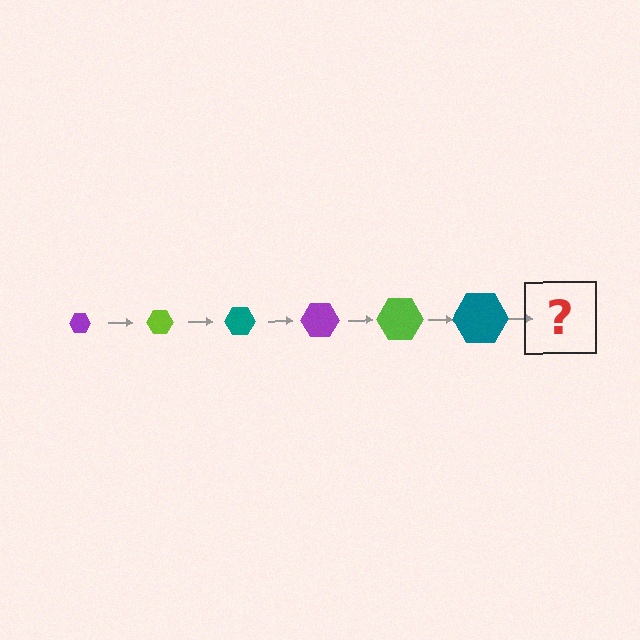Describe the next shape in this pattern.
It should be a purple hexagon, larger than the previous one.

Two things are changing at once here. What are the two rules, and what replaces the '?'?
The two rules are that the hexagon grows larger each step and the color cycles through purple, lime, and teal. The '?' should be a purple hexagon, larger than the previous one.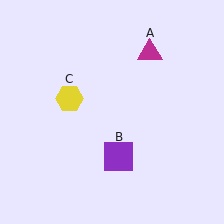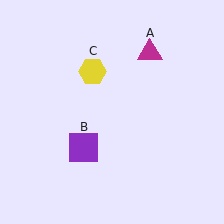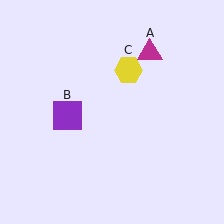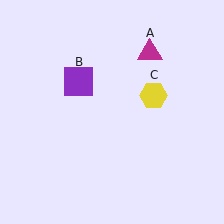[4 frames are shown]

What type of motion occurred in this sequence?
The purple square (object B), yellow hexagon (object C) rotated clockwise around the center of the scene.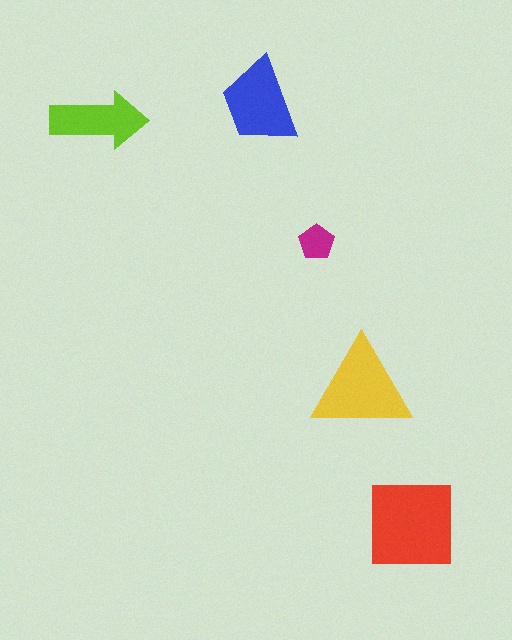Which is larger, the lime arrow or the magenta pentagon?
The lime arrow.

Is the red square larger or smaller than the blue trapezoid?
Larger.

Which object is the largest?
The red square.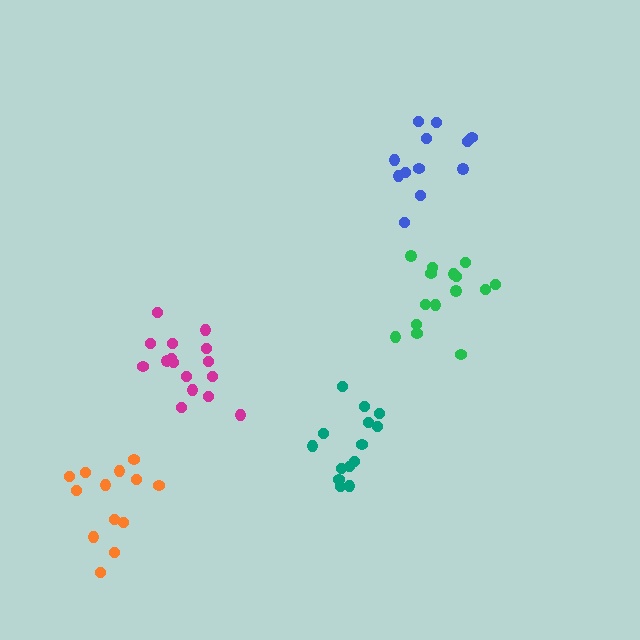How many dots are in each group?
Group 1: 16 dots, Group 2: 12 dots, Group 3: 14 dots, Group 4: 15 dots, Group 5: 13 dots (70 total).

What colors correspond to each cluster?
The clusters are colored: magenta, blue, teal, green, orange.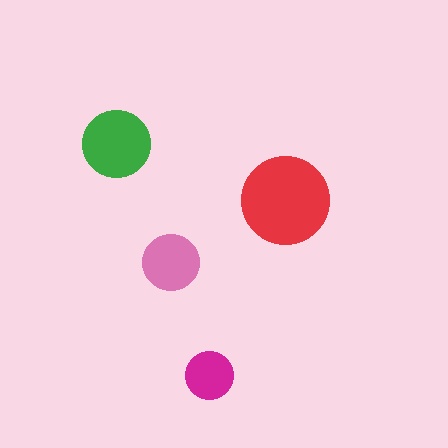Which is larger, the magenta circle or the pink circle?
The pink one.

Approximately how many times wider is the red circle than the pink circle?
About 1.5 times wider.